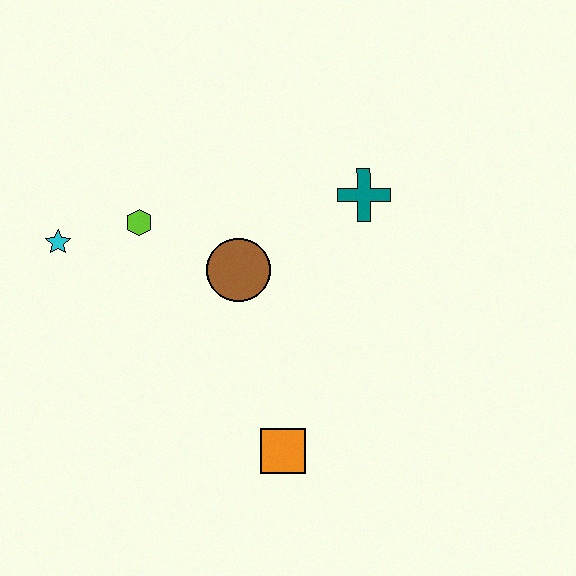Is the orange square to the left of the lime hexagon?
No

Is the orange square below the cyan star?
Yes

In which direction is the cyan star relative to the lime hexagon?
The cyan star is to the left of the lime hexagon.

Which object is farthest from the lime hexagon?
The orange square is farthest from the lime hexagon.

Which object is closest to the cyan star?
The lime hexagon is closest to the cyan star.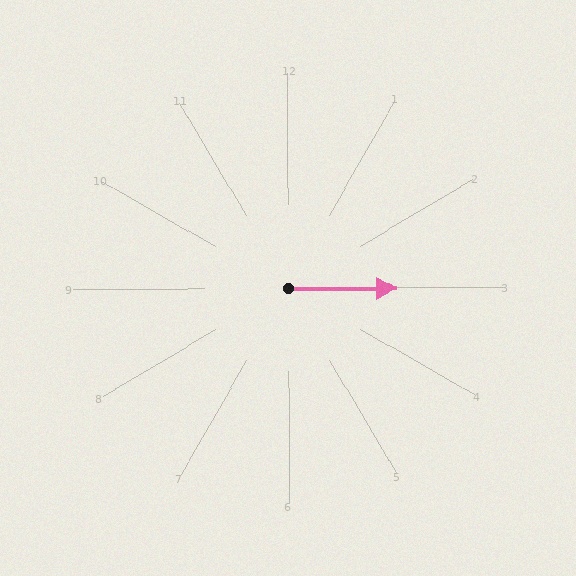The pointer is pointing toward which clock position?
Roughly 3 o'clock.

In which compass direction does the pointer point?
East.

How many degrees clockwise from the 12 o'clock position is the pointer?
Approximately 91 degrees.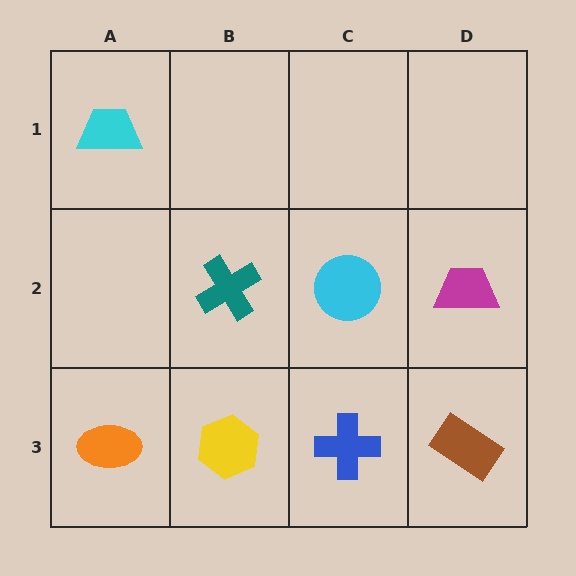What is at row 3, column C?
A blue cross.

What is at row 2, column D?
A magenta trapezoid.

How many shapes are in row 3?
4 shapes.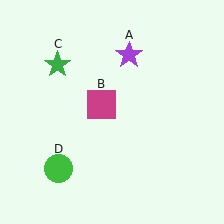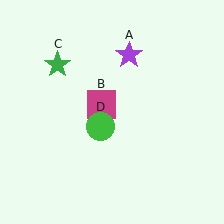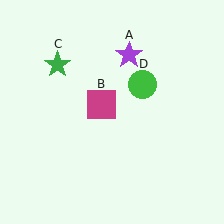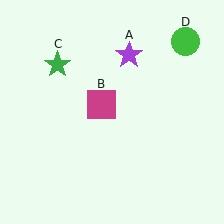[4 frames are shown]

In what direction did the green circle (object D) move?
The green circle (object D) moved up and to the right.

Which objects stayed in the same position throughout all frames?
Purple star (object A) and magenta square (object B) and green star (object C) remained stationary.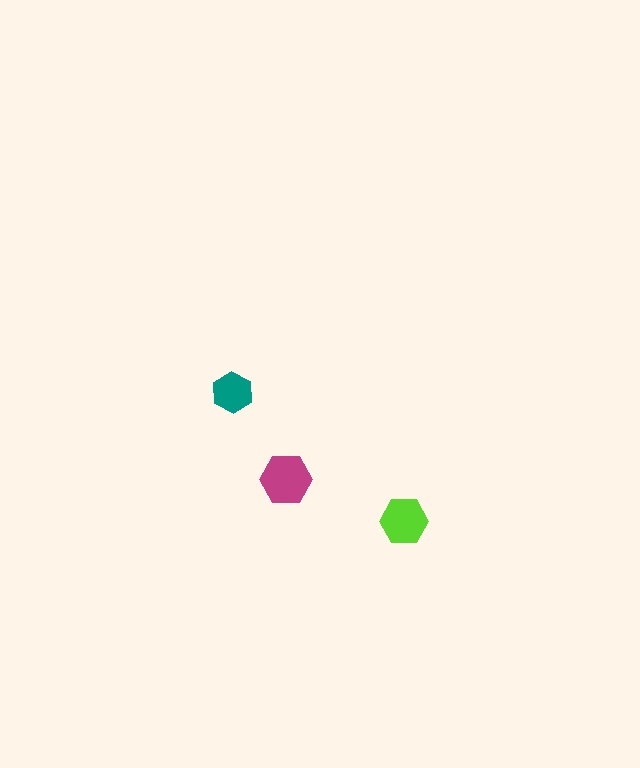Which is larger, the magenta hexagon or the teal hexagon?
The magenta one.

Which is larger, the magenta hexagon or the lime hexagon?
The magenta one.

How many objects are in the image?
There are 3 objects in the image.